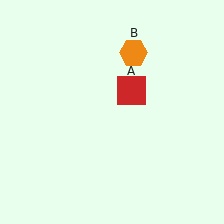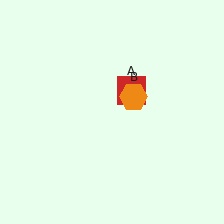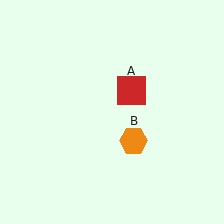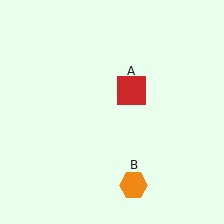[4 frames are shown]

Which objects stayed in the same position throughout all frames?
Red square (object A) remained stationary.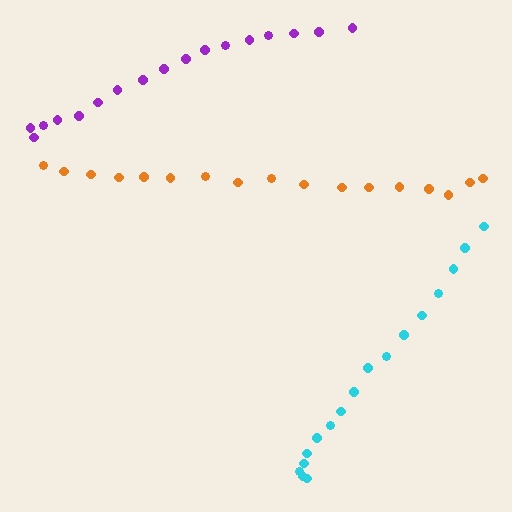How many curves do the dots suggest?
There are 3 distinct paths.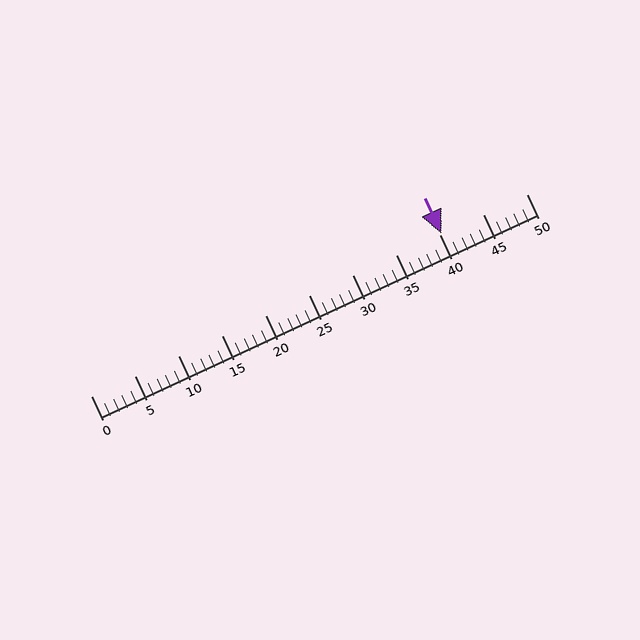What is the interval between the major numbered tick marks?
The major tick marks are spaced 5 units apart.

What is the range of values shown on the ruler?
The ruler shows values from 0 to 50.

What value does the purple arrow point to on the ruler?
The purple arrow points to approximately 40.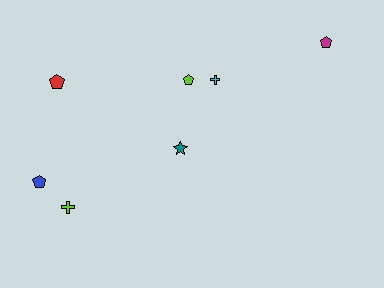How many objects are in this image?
There are 7 objects.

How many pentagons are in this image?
There are 4 pentagons.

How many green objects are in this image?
There are no green objects.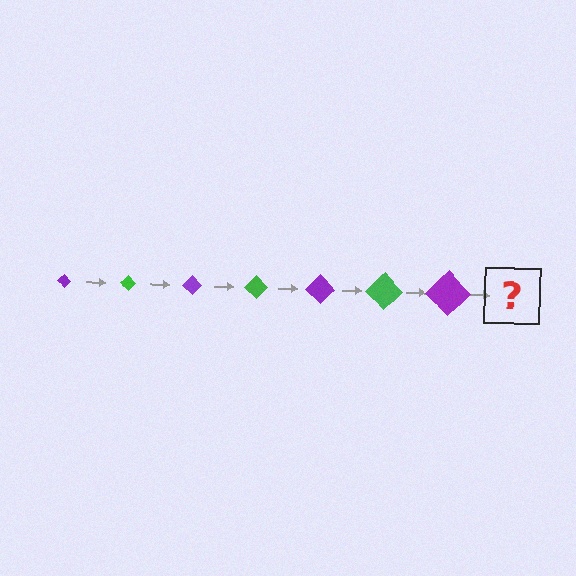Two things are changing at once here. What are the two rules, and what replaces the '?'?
The two rules are that the diamond grows larger each step and the color cycles through purple and green. The '?' should be a green diamond, larger than the previous one.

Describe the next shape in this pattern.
It should be a green diamond, larger than the previous one.